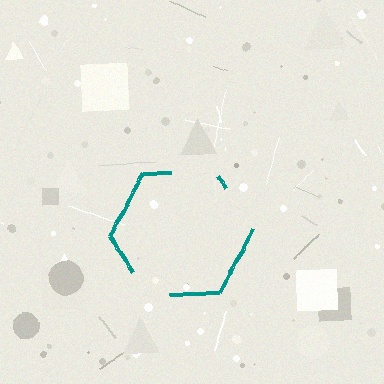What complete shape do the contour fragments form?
The contour fragments form a hexagon.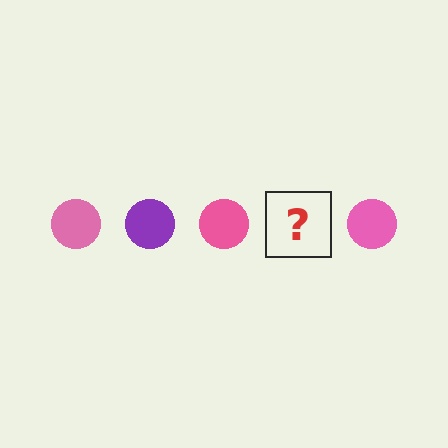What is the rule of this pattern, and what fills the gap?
The rule is that the pattern cycles through pink, purple circles. The gap should be filled with a purple circle.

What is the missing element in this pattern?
The missing element is a purple circle.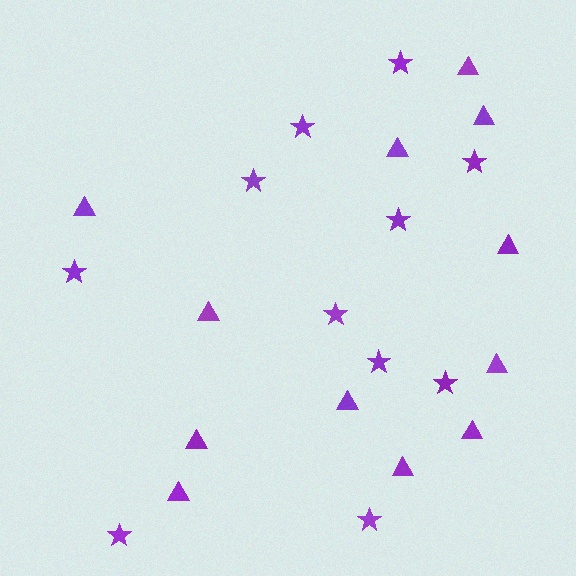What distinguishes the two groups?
There are 2 groups: one group of stars (11) and one group of triangles (12).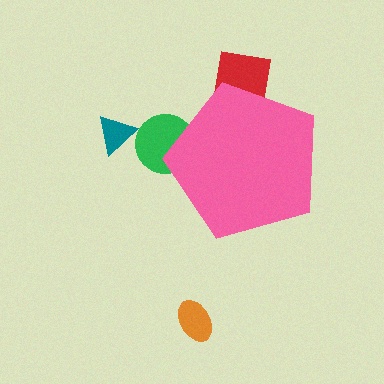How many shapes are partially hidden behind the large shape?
2 shapes are partially hidden.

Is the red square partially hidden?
Yes, the red square is partially hidden behind the pink pentagon.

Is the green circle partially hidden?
Yes, the green circle is partially hidden behind the pink pentagon.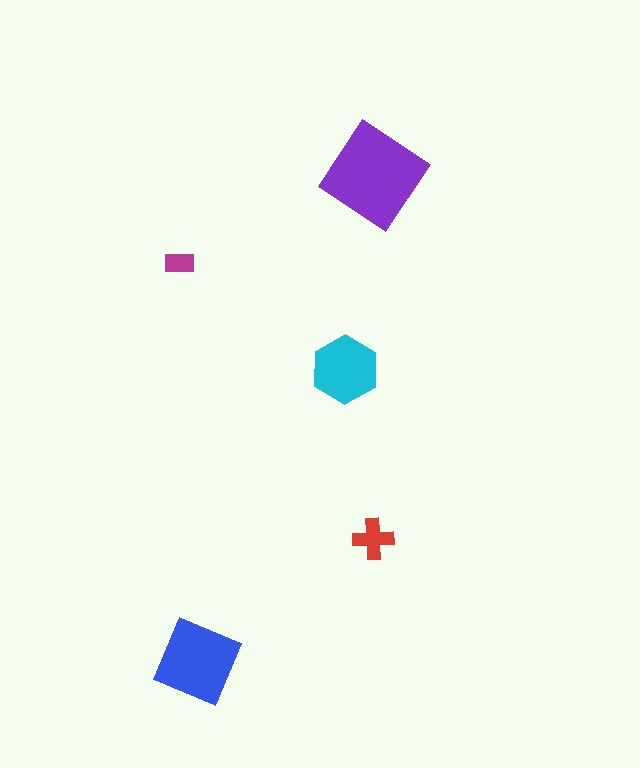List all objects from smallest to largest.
The magenta rectangle, the red cross, the cyan hexagon, the blue diamond, the purple diamond.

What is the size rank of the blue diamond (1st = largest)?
2nd.